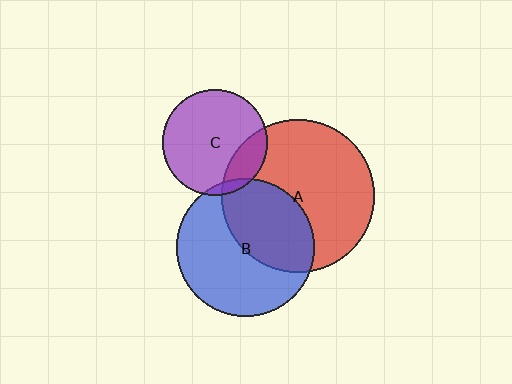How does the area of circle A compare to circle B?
Approximately 1.2 times.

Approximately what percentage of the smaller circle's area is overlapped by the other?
Approximately 20%.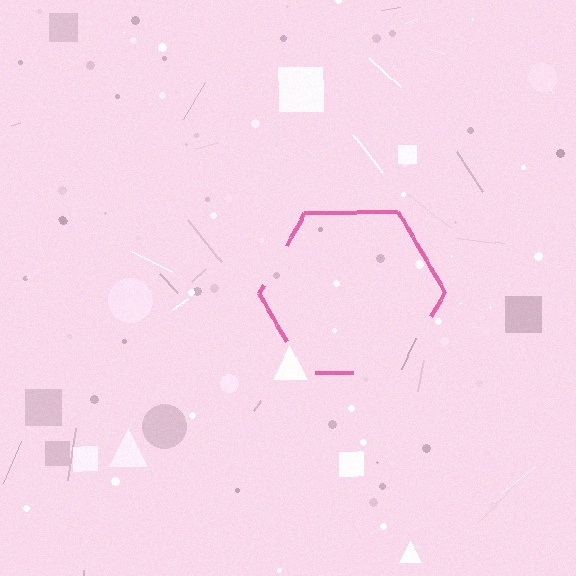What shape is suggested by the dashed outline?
The dashed outline suggests a hexagon.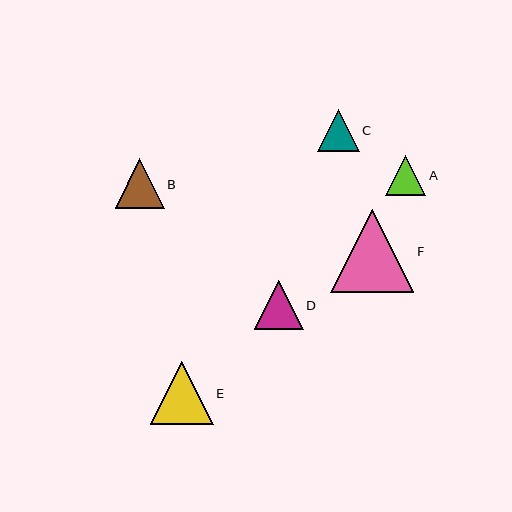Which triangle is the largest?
Triangle F is the largest with a size of approximately 83 pixels.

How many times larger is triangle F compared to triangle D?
Triangle F is approximately 1.7 times the size of triangle D.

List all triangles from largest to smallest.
From largest to smallest: F, E, B, D, C, A.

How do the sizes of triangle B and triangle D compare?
Triangle B and triangle D are approximately the same size.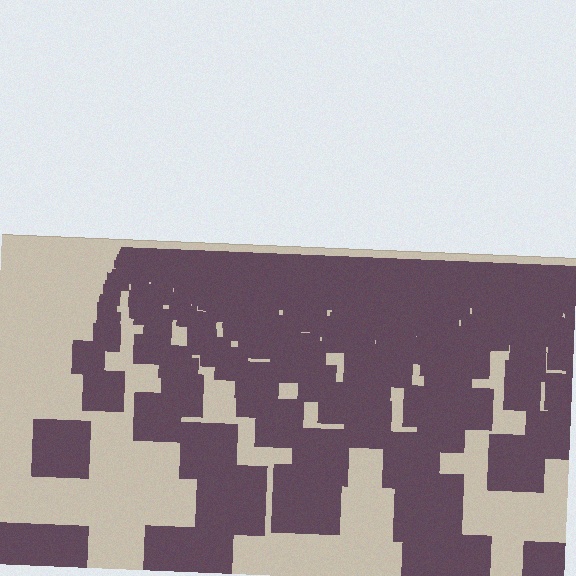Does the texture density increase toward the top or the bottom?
Density increases toward the top.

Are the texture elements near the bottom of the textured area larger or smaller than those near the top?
Larger. Near the bottom, elements are closer to the viewer and appear at a bigger on-screen size.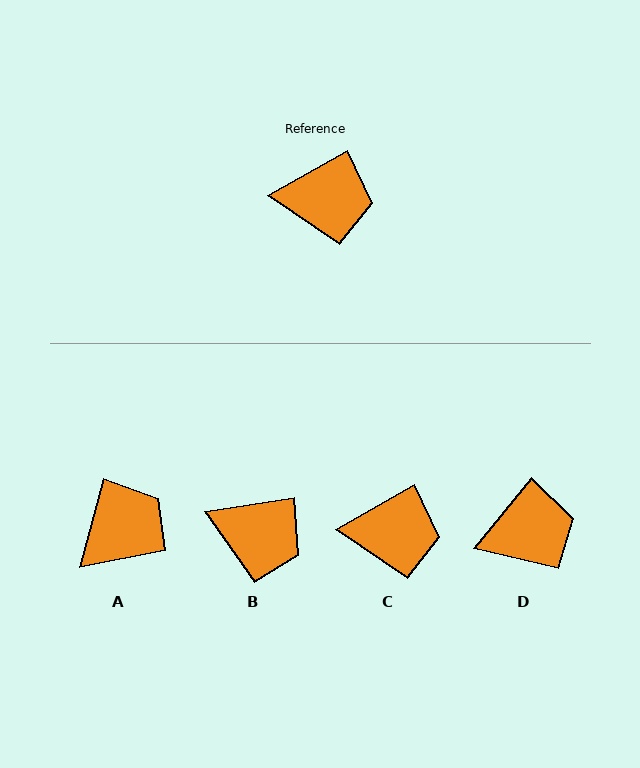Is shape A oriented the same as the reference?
No, it is off by about 45 degrees.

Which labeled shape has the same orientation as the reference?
C.